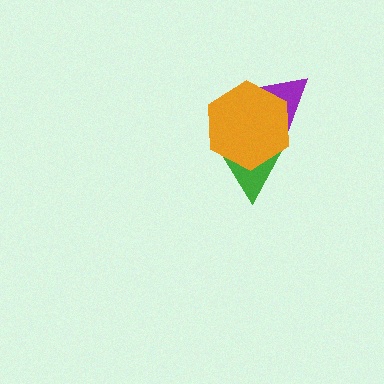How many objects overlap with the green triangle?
1 object overlaps with the green triangle.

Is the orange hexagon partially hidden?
No, no other shape covers it.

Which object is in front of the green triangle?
The orange hexagon is in front of the green triangle.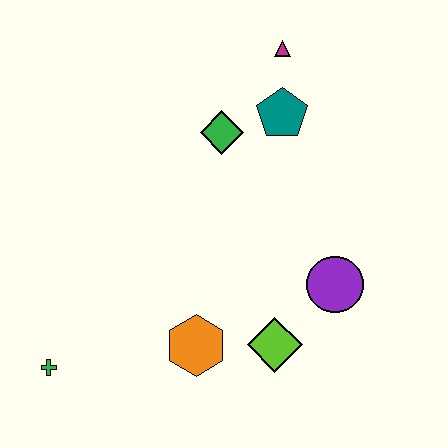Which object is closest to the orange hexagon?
The lime diamond is closest to the orange hexagon.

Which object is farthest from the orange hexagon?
The magenta triangle is farthest from the orange hexagon.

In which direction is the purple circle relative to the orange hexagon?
The purple circle is to the right of the orange hexagon.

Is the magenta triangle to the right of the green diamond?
Yes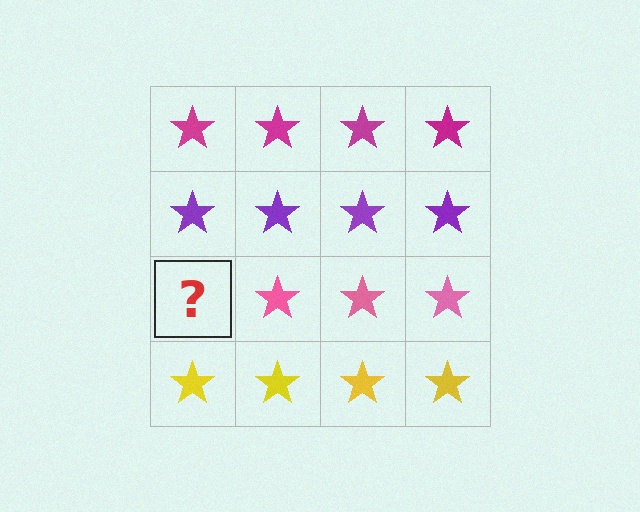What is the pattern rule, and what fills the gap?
The rule is that each row has a consistent color. The gap should be filled with a pink star.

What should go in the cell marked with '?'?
The missing cell should contain a pink star.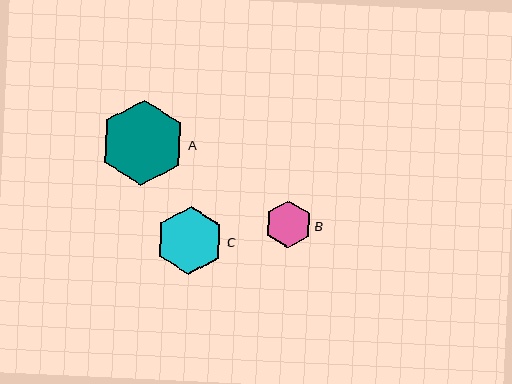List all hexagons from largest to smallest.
From largest to smallest: A, C, B.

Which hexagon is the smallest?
Hexagon B is the smallest with a size of approximately 47 pixels.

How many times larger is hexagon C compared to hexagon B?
Hexagon C is approximately 1.4 times the size of hexagon B.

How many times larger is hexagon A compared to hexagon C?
Hexagon A is approximately 1.2 times the size of hexagon C.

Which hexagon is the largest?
Hexagon A is the largest with a size of approximately 85 pixels.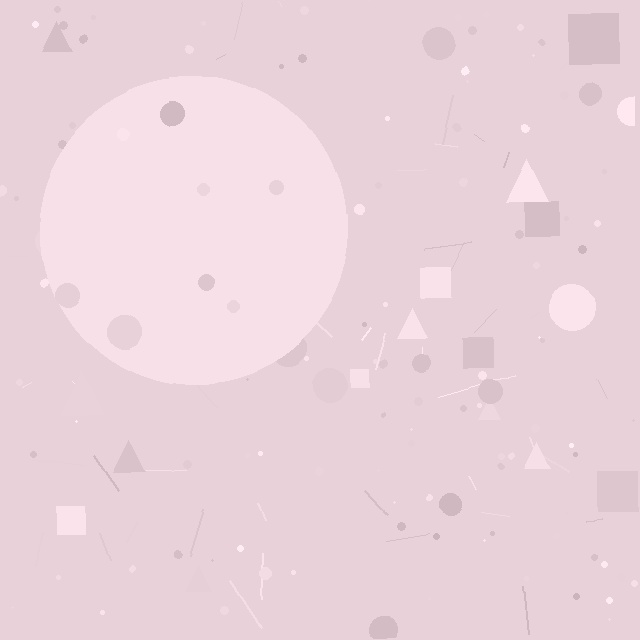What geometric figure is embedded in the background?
A circle is embedded in the background.